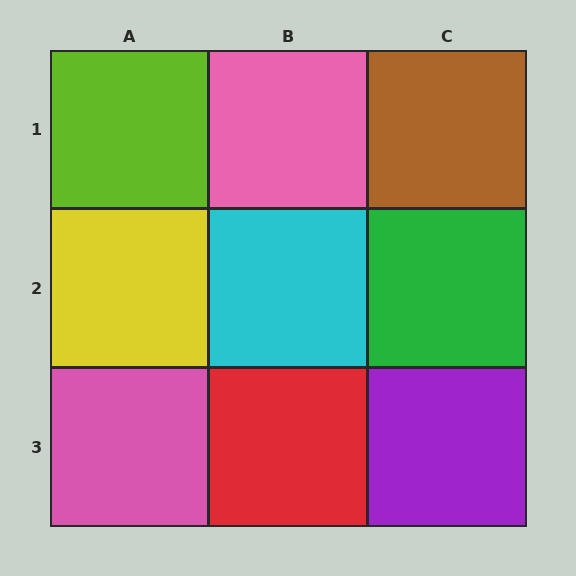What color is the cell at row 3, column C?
Purple.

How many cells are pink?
2 cells are pink.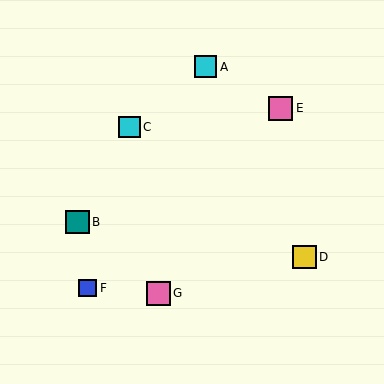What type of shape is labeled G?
Shape G is a pink square.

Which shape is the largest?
The pink square (labeled E) is the largest.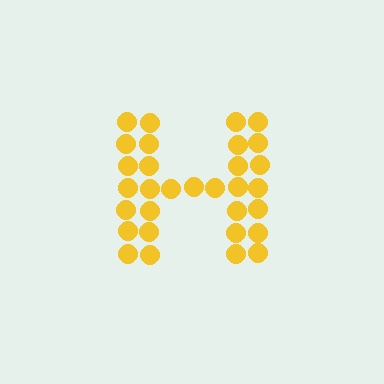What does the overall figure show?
The overall figure shows the letter H.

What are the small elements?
The small elements are circles.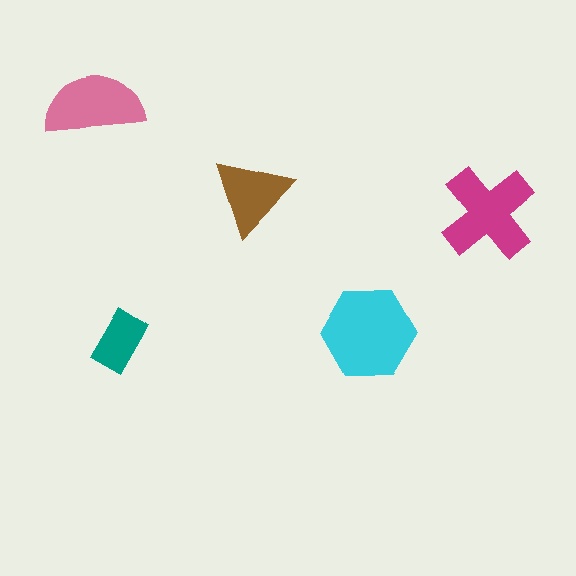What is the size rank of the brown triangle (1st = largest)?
4th.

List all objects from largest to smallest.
The cyan hexagon, the magenta cross, the pink semicircle, the brown triangle, the teal rectangle.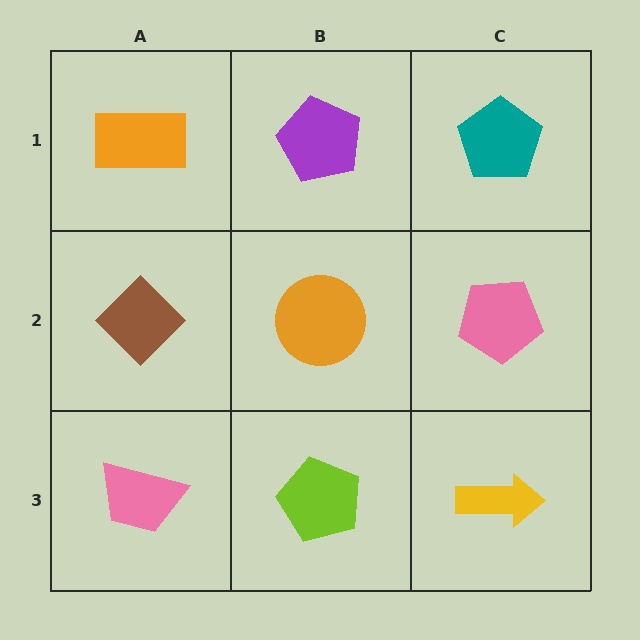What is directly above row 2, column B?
A purple pentagon.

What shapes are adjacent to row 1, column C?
A pink pentagon (row 2, column C), a purple pentagon (row 1, column B).